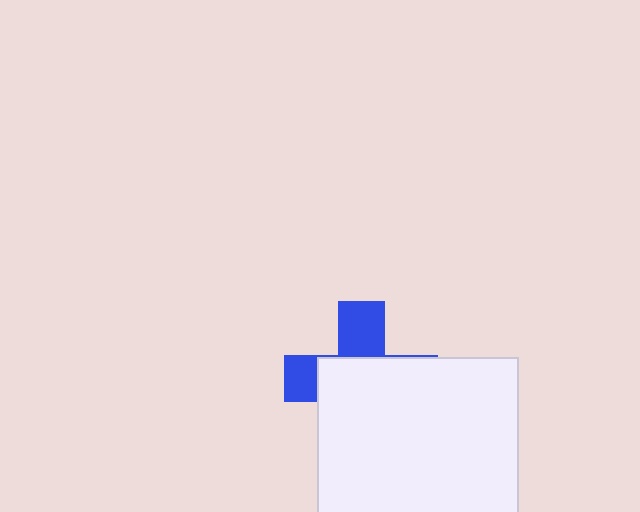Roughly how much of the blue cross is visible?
A small part of it is visible (roughly 36%).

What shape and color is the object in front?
The object in front is a white square.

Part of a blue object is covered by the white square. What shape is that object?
It is a cross.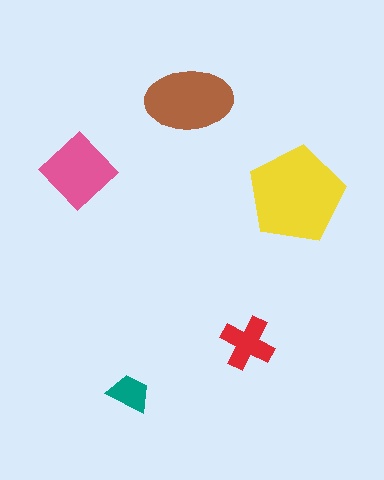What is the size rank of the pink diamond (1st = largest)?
3rd.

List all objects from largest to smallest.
The yellow pentagon, the brown ellipse, the pink diamond, the red cross, the teal trapezoid.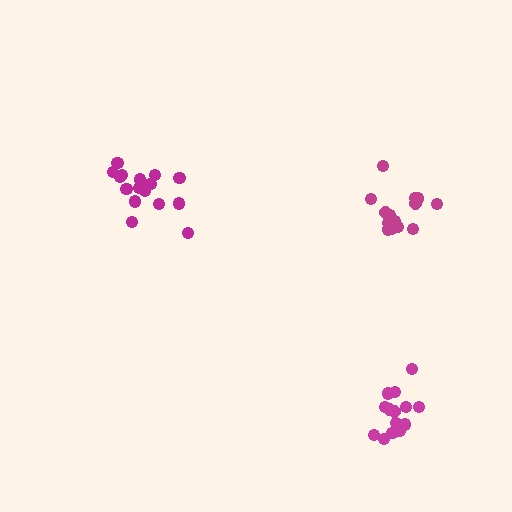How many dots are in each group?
Group 1: 16 dots, Group 2: 14 dots, Group 3: 15 dots (45 total).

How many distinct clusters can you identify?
There are 3 distinct clusters.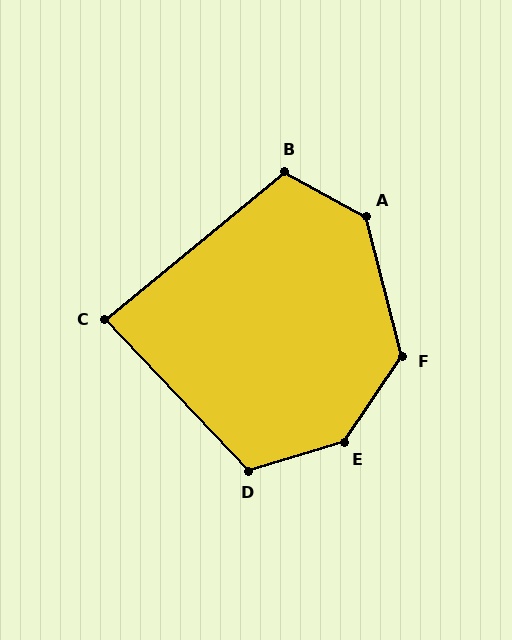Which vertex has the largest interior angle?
E, at approximately 141 degrees.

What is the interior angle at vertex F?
Approximately 131 degrees (obtuse).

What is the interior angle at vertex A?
Approximately 133 degrees (obtuse).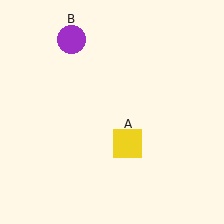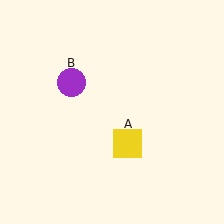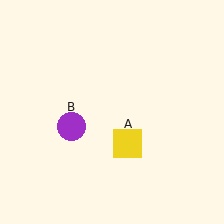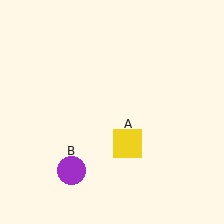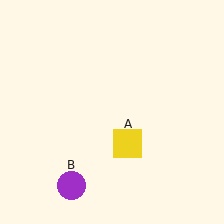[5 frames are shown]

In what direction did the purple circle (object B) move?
The purple circle (object B) moved down.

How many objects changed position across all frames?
1 object changed position: purple circle (object B).